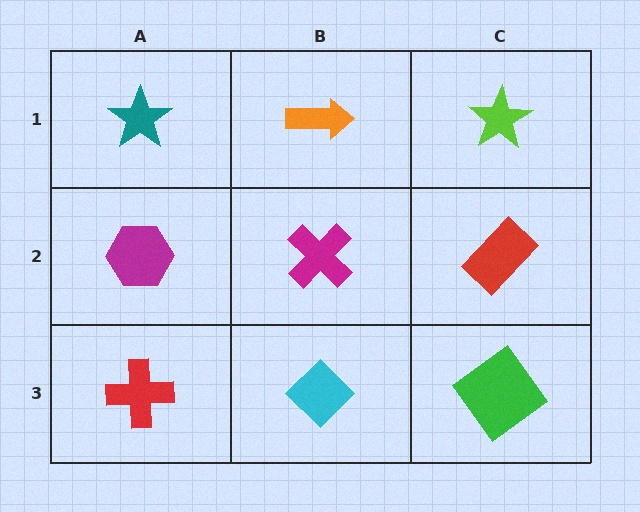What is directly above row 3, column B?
A magenta cross.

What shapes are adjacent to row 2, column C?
A lime star (row 1, column C), a green diamond (row 3, column C), a magenta cross (row 2, column B).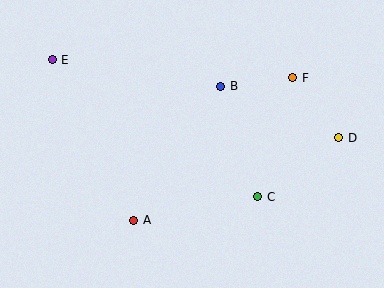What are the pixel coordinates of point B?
Point B is at (221, 86).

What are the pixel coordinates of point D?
Point D is at (339, 138).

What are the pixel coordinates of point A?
Point A is at (134, 220).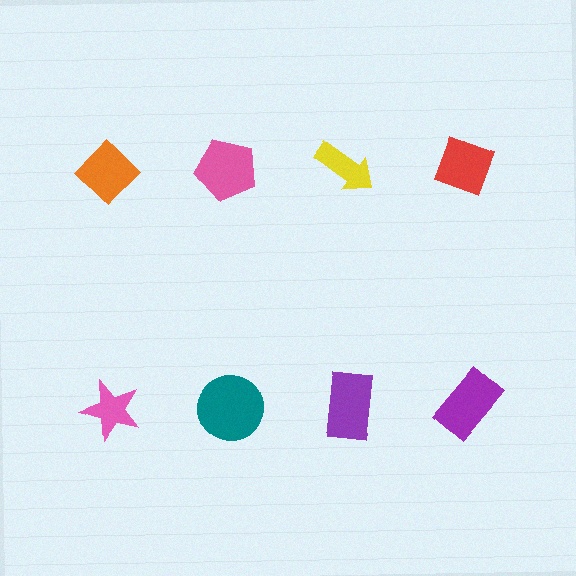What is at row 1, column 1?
An orange diamond.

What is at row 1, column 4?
A red diamond.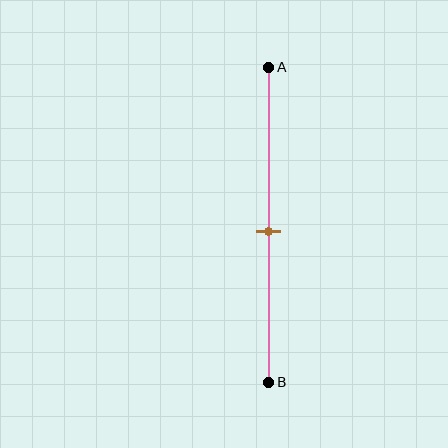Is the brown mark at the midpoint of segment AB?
Yes, the mark is approximately at the midpoint.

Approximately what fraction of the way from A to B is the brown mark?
The brown mark is approximately 50% of the way from A to B.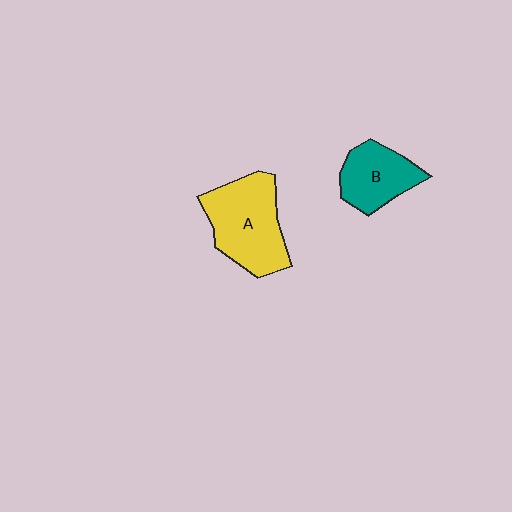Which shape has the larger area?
Shape A (yellow).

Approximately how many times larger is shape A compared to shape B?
Approximately 1.5 times.